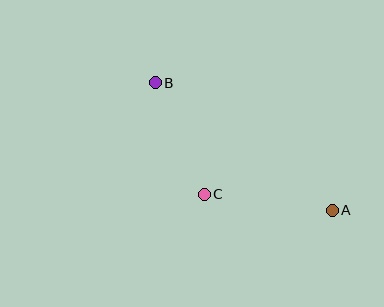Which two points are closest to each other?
Points B and C are closest to each other.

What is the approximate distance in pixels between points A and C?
The distance between A and C is approximately 129 pixels.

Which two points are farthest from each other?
Points A and B are farthest from each other.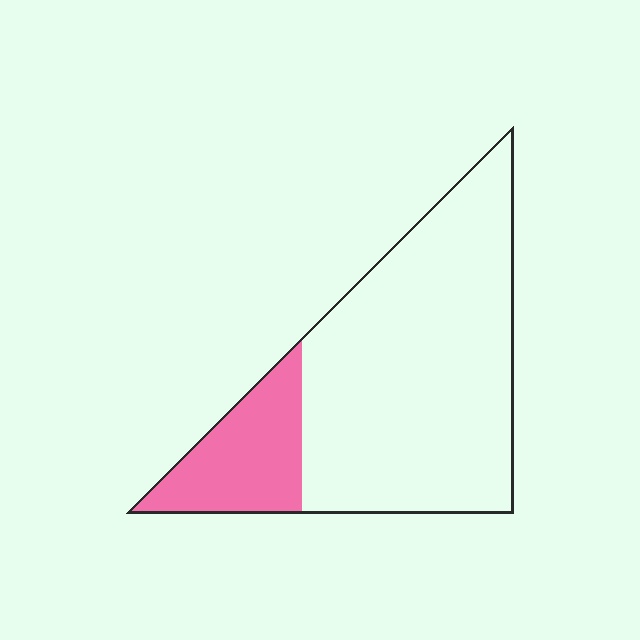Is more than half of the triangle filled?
No.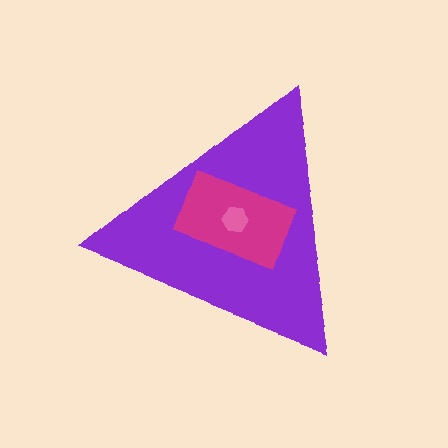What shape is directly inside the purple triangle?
The magenta rectangle.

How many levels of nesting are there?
3.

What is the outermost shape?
The purple triangle.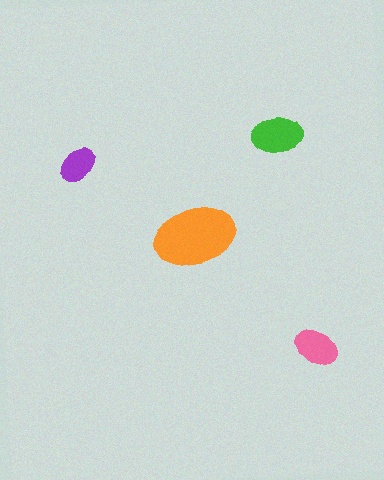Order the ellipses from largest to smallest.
the orange one, the green one, the pink one, the purple one.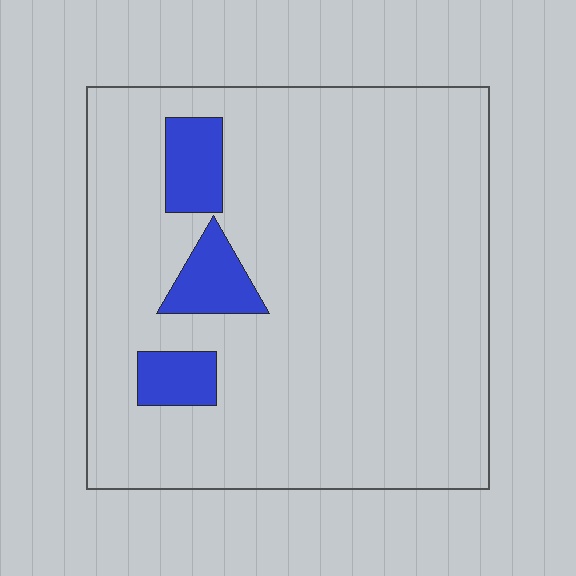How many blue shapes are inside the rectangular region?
3.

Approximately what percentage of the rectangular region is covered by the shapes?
Approximately 10%.